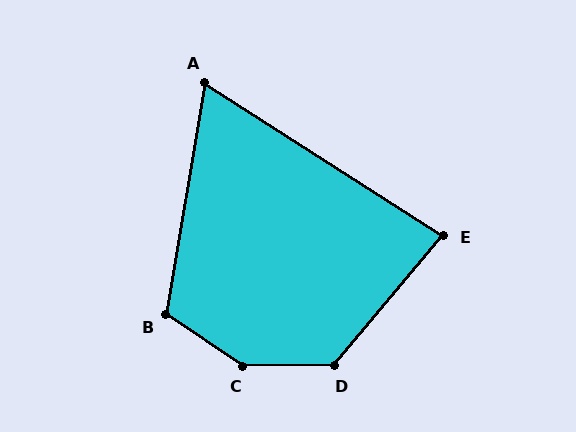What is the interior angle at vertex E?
Approximately 83 degrees (acute).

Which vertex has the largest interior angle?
C, at approximately 146 degrees.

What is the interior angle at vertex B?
Approximately 114 degrees (obtuse).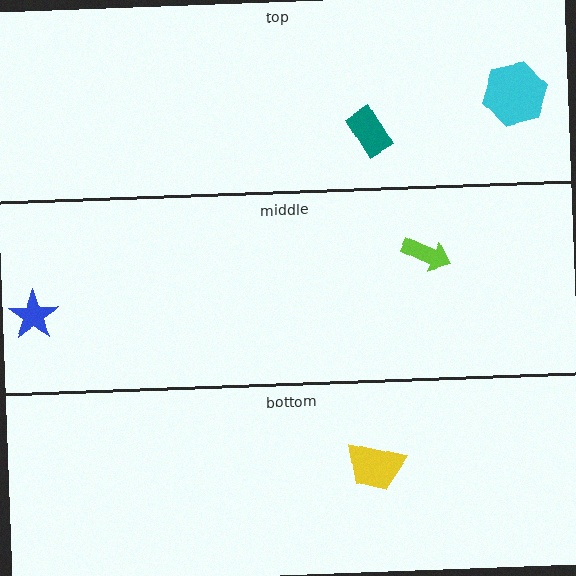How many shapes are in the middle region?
2.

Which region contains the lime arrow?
The middle region.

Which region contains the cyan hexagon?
The top region.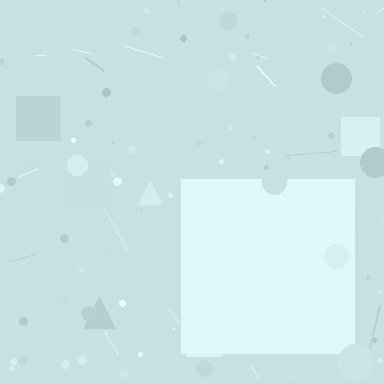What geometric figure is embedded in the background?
A square is embedded in the background.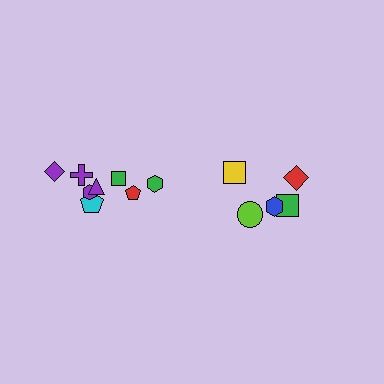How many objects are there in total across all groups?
There are 13 objects.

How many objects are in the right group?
There are 5 objects.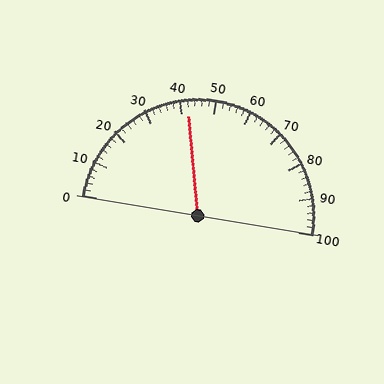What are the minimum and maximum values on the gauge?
The gauge ranges from 0 to 100.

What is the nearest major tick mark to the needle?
The nearest major tick mark is 40.